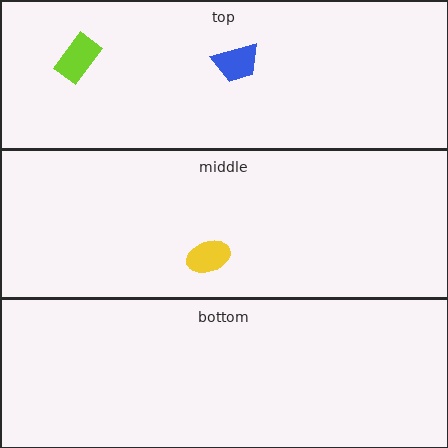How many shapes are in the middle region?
1.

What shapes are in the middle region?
The yellow ellipse.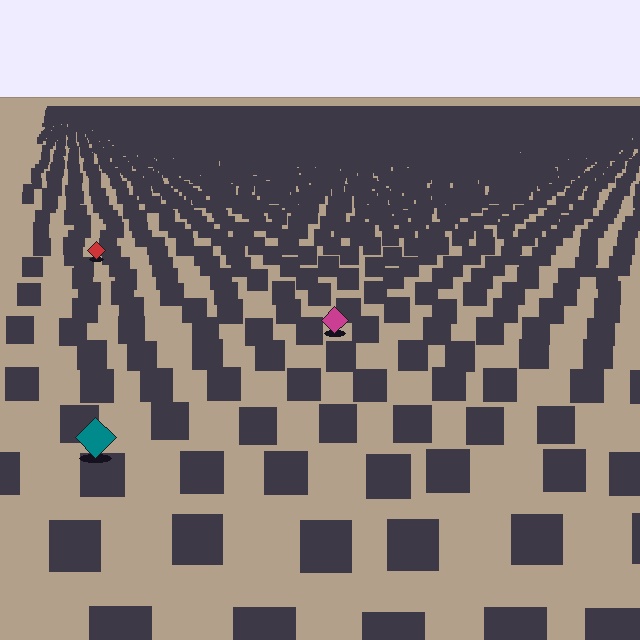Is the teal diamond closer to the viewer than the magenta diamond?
Yes. The teal diamond is closer — you can tell from the texture gradient: the ground texture is coarser near it.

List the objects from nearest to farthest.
From nearest to farthest: the teal diamond, the magenta diamond, the red diamond.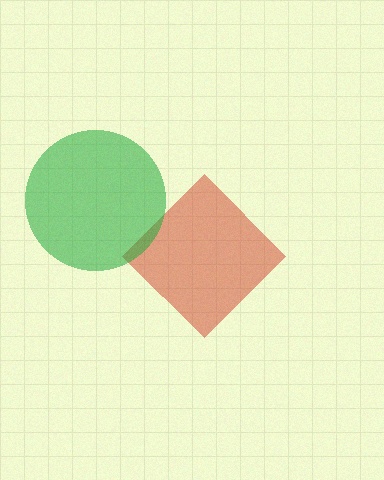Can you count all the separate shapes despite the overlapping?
Yes, there are 2 separate shapes.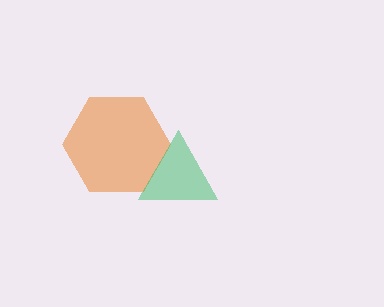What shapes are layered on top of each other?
The layered shapes are: an orange hexagon, a green triangle.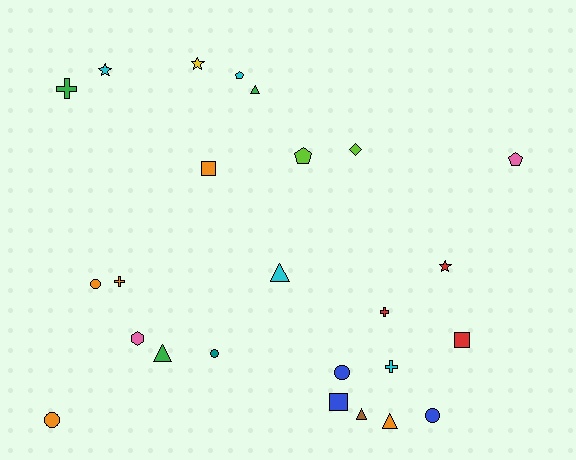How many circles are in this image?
There are 5 circles.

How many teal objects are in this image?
There is 1 teal object.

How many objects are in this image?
There are 25 objects.